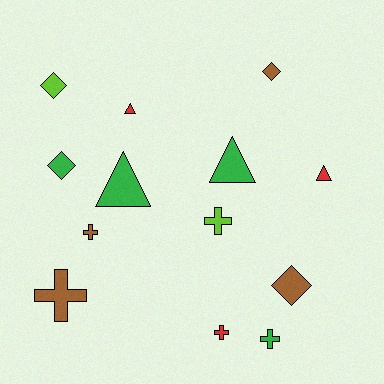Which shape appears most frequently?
Cross, with 5 objects.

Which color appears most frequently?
Green, with 4 objects.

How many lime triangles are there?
There are no lime triangles.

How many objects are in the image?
There are 13 objects.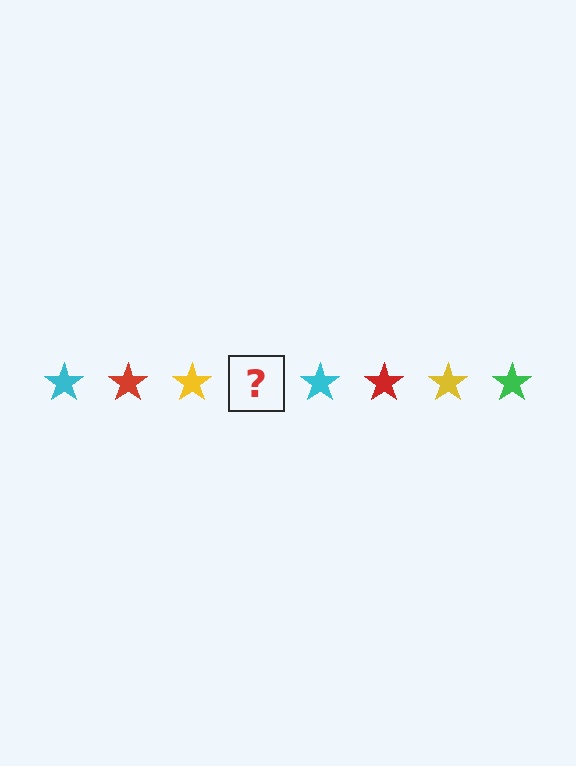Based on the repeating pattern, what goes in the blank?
The blank should be a green star.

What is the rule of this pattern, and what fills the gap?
The rule is that the pattern cycles through cyan, red, yellow, green stars. The gap should be filled with a green star.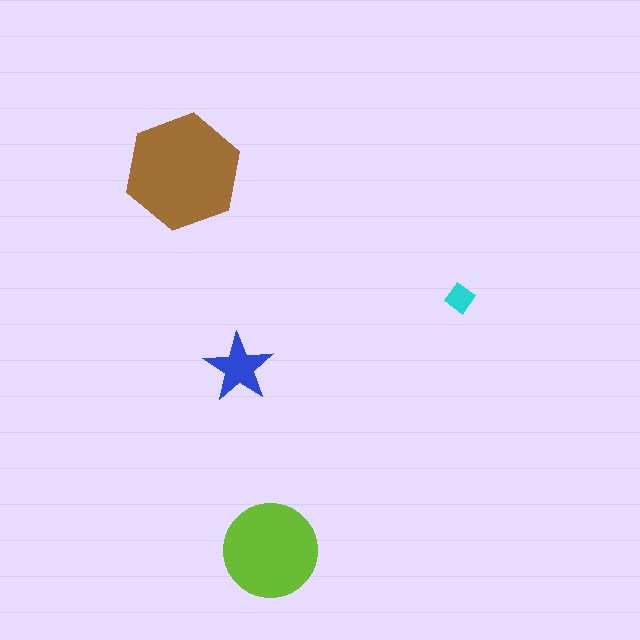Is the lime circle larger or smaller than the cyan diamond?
Larger.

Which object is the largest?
The brown hexagon.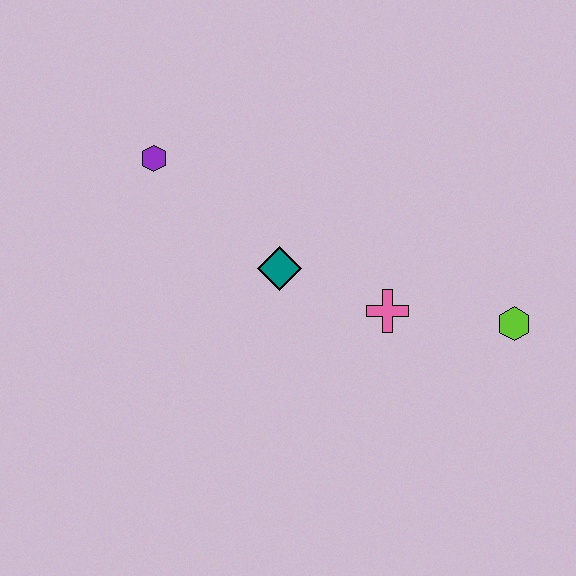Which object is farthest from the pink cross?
The purple hexagon is farthest from the pink cross.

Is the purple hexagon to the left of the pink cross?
Yes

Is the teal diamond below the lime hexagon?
No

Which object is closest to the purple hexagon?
The teal diamond is closest to the purple hexagon.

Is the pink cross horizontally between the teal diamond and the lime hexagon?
Yes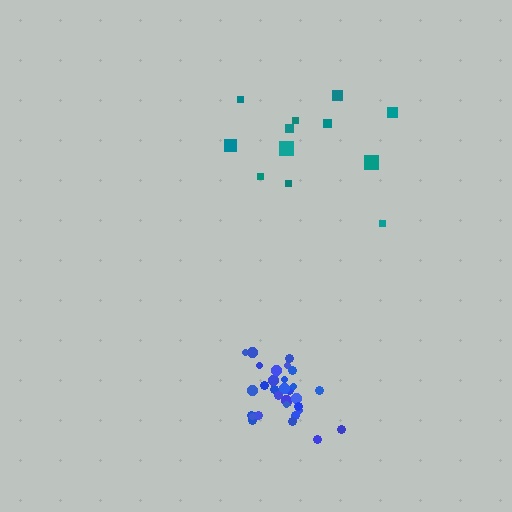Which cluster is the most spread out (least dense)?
Teal.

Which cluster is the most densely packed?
Blue.